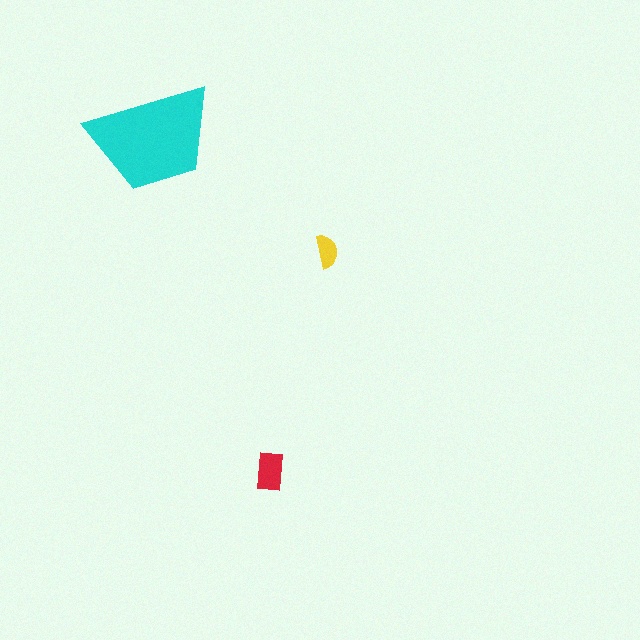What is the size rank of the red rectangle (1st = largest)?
2nd.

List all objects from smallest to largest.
The yellow semicircle, the red rectangle, the cyan trapezoid.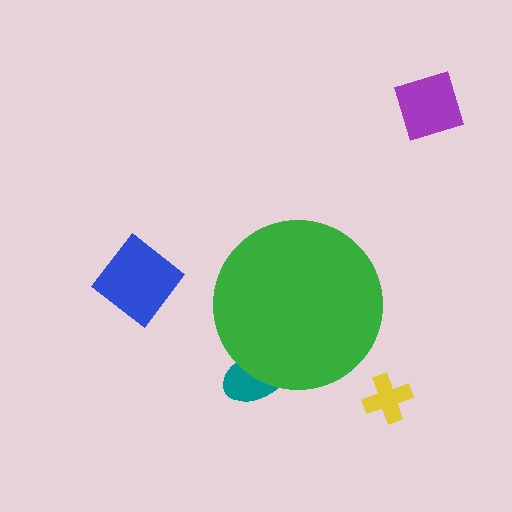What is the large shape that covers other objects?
A green circle.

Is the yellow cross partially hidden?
No, the yellow cross is fully visible.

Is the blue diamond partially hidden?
No, the blue diamond is fully visible.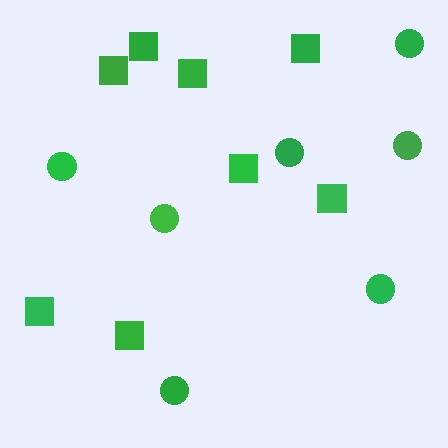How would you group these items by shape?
There are 2 groups: one group of squares (8) and one group of circles (7).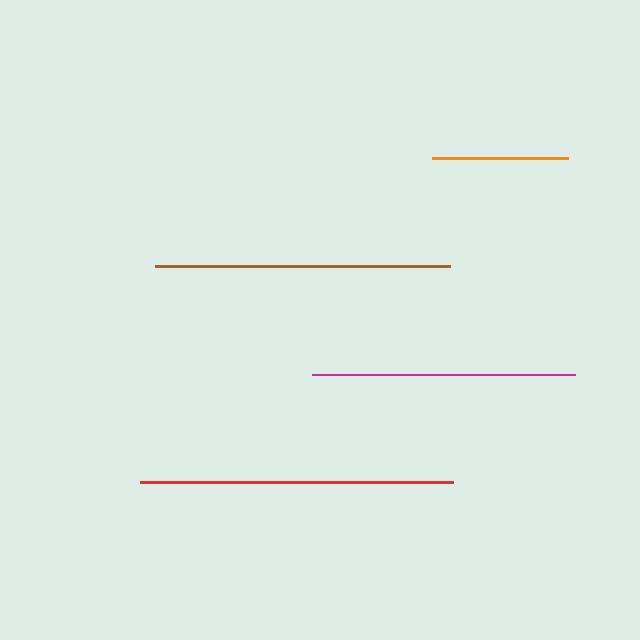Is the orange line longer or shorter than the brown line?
The brown line is longer than the orange line.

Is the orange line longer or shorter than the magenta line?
The magenta line is longer than the orange line.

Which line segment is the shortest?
The orange line is the shortest at approximately 137 pixels.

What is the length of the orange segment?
The orange segment is approximately 137 pixels long.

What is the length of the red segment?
The red segment is approximately 313 pixels long.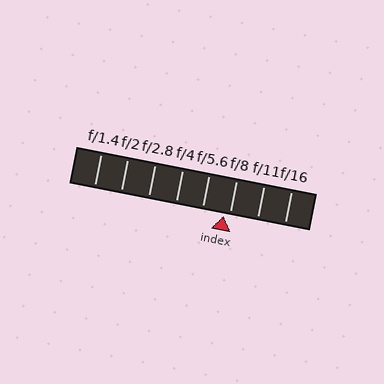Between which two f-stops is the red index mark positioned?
The index mark is between f/5.6 and f/8.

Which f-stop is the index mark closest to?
The index mark is closest to f/8.